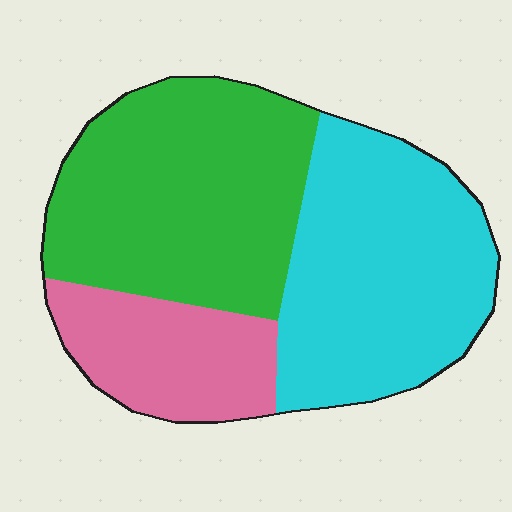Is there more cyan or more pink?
Cyan.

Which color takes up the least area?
Pink, at roughly 20%.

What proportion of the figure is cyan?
Cyan covers 39% of the figure.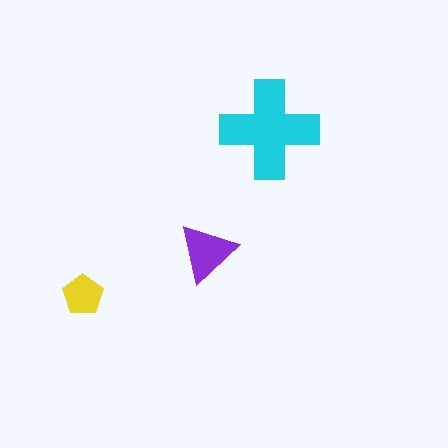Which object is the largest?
The cyan cross.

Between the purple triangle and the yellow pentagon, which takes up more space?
The purple triangle.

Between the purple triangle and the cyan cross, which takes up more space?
The cyan cross.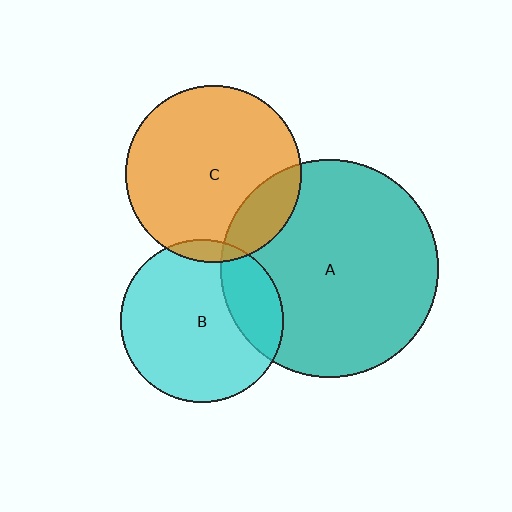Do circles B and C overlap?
Yes.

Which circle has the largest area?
Circle A (teal).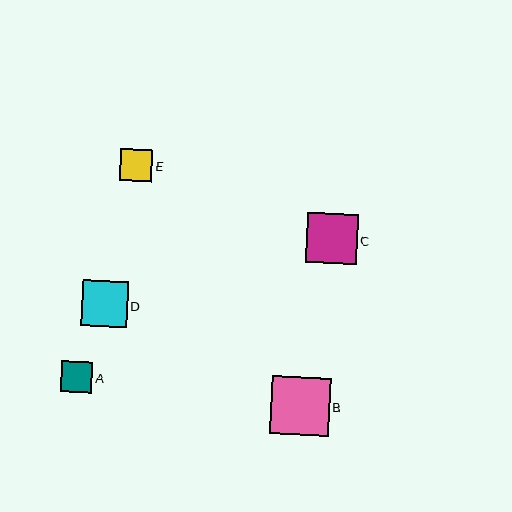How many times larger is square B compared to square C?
Square B is approximately 1.1 times the size of square C.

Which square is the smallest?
Square A is the smallest with a size of approximately 31 pixels.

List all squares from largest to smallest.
From largest to smallest: B, C, D, E, A.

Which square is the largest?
Square B is the largest with a size of approximately 58 pixels.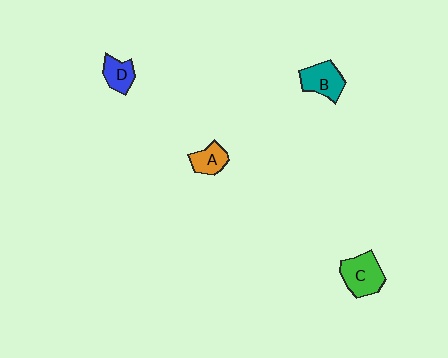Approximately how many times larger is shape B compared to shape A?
Approximately 1.4 times.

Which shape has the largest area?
Shape C (green).